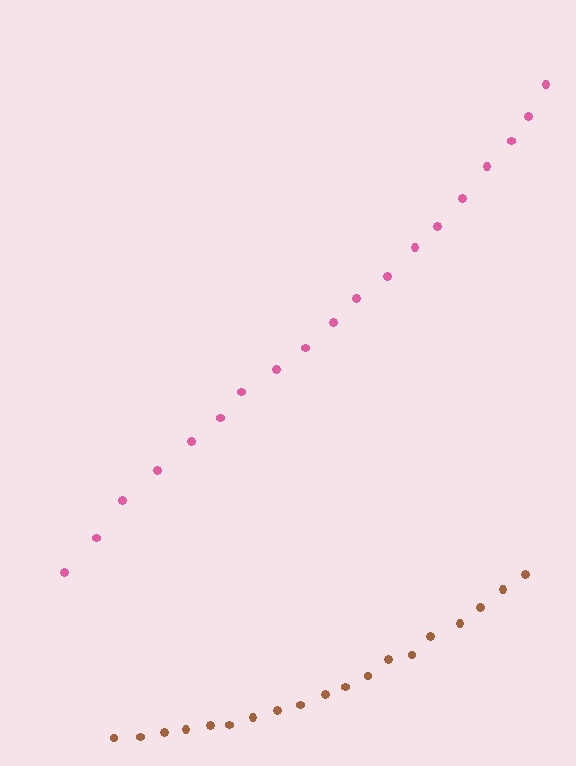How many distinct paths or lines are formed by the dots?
There are 2 distinct paths.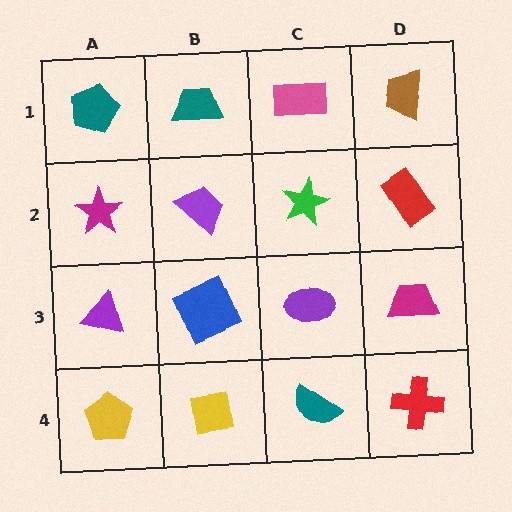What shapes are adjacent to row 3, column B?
A purple trapezoid (row 2, column B), a yellow square (row 4, column B), a purple triangle (row 3, column A), a purple ellipse (row 3, column C).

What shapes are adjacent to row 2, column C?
A pink rectangle (row 1, column C), a purple ellipse (row 3, column C), a purple trapezoid (row 2, column B), a red rectangle (row 2, column D).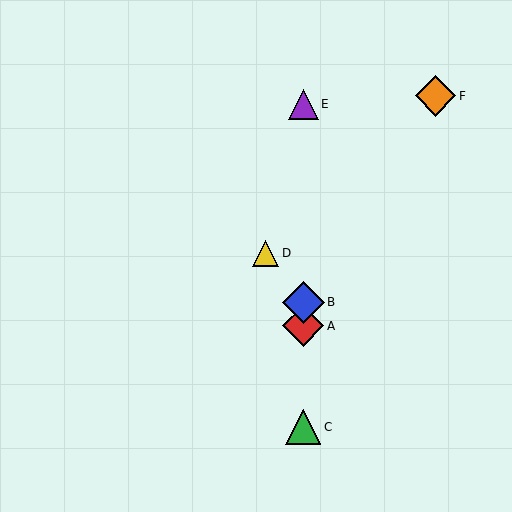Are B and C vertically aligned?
Yes, both are at x≈303.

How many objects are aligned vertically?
4 objects (A, B, C, E) are aligned vertically.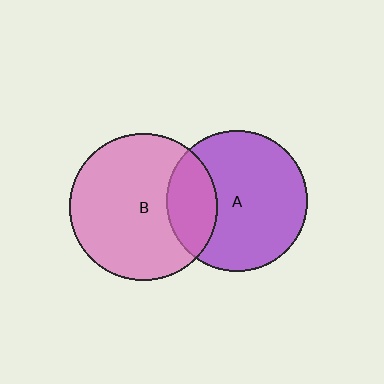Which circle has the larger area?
Circle B (pink).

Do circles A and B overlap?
Yes.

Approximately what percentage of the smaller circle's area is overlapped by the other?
Approximately 25%.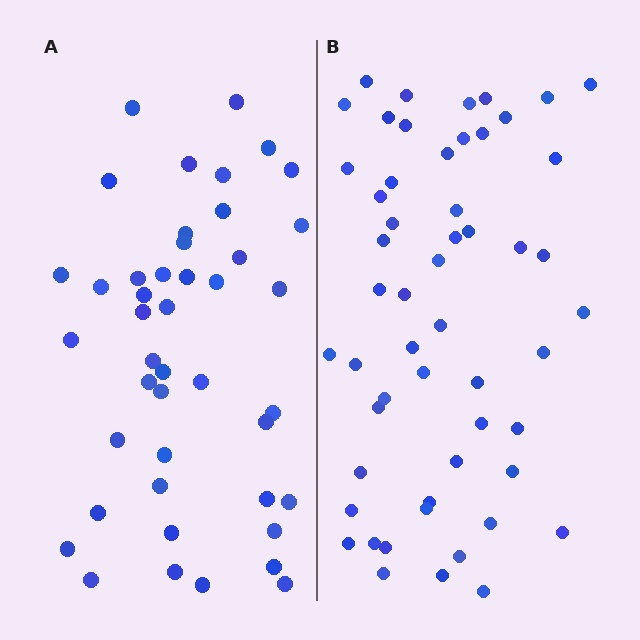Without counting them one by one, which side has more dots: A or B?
Region B (the right region) has more dots.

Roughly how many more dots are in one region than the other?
Region B has roughly 10 or so more dots than region A.